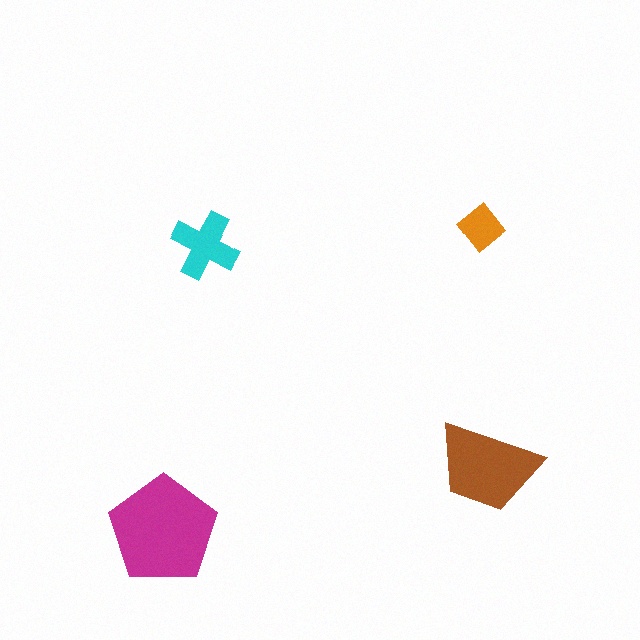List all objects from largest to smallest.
The magenta pentagon, the brown trapezoid, the cyan cross, the orange diamond.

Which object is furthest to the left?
The magenta pentagon is leftmost.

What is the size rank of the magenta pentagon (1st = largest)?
1st.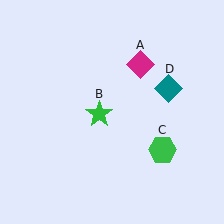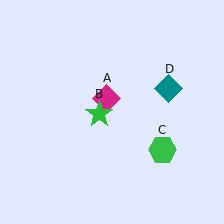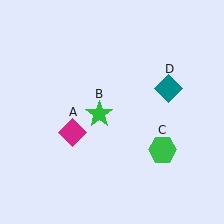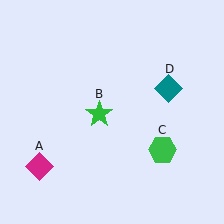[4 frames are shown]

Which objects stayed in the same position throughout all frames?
Green star (object B) and green hexagon (object C) and teal diamond (object D) remained stationary.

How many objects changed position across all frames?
1 object changed position: magenta diamond (object A).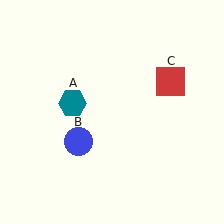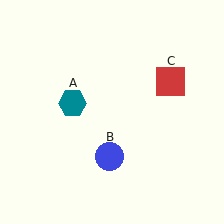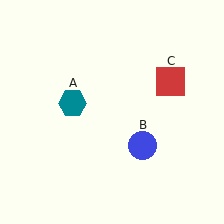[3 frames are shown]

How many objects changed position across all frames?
1 object changed position: blue circle (object B).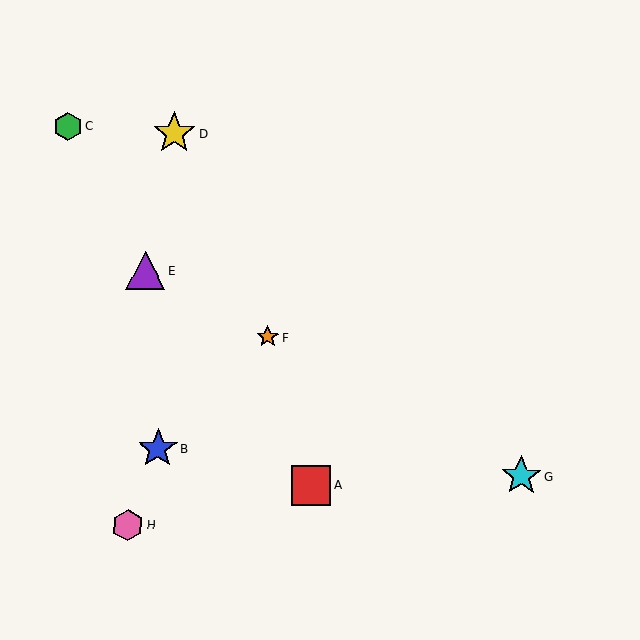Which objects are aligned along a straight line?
Objects E, F, G are aligned along a straight line.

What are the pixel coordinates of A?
Object A is at (311, 485).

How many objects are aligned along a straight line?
3 objects (E, F, G) are aligned along a straight line.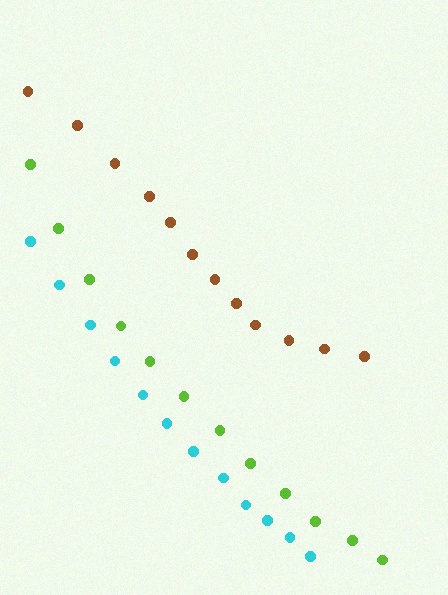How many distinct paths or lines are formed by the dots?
There are 3 distinct paths.